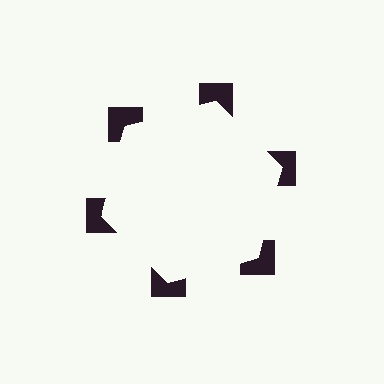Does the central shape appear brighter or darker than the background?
It typically appears slightly brighter than the background, even though no actual brightness change is drawn.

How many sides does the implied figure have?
6 sides.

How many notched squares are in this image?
There are 6 — one at each vertex of the illusory hexagon.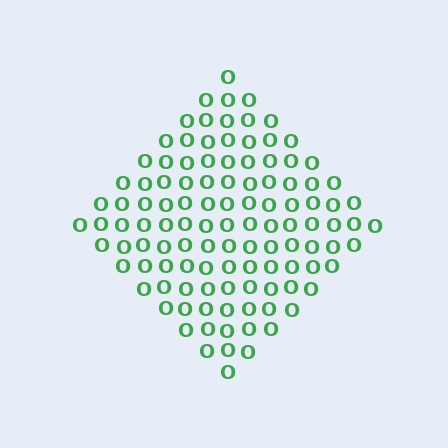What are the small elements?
The small elements are letter O's.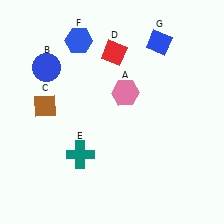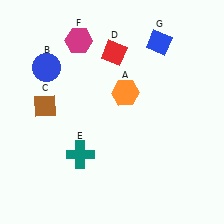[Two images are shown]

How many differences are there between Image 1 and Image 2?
There are 2 differences between the two images.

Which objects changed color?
A changed from pink to orange. F changed from blue to magenta.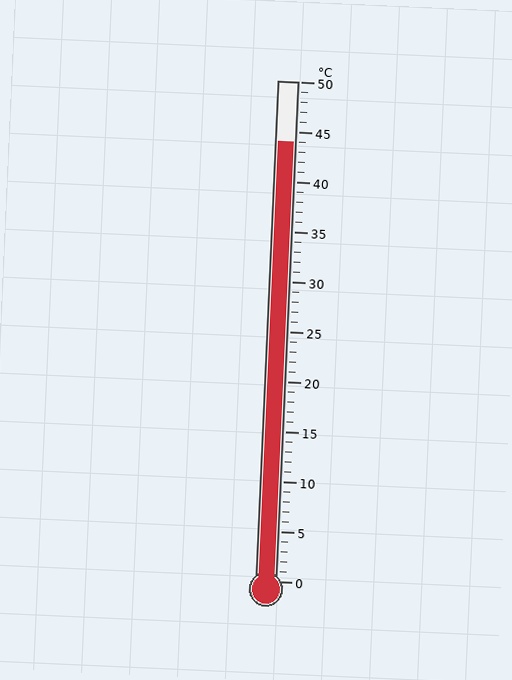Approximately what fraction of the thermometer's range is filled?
The thermometer is filled to approximately 90% of its range.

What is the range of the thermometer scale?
The thermometer scale ranges from 0°C to 50°C.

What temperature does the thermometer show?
The thermometer shows approximately 44°C.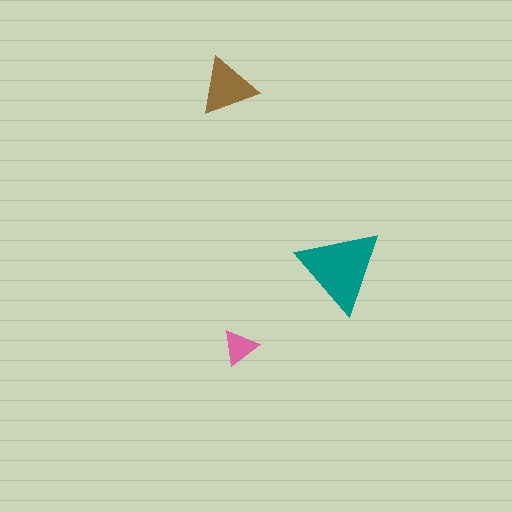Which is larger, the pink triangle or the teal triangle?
The teal one.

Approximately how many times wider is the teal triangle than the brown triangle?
About 1.5 times wider.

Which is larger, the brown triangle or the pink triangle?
The brown one.